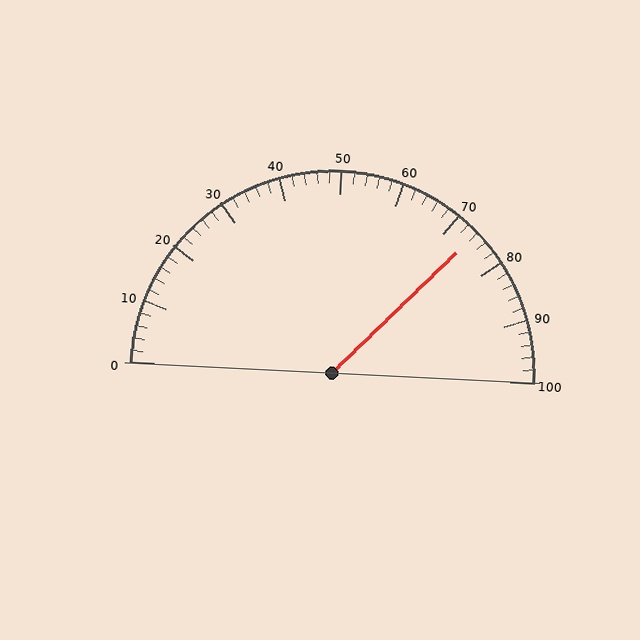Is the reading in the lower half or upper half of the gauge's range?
The reading is in the upper half of the range (0 to 100).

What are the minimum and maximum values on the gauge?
The gauge ranges from 0 to 100.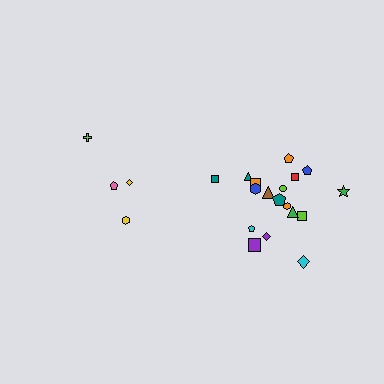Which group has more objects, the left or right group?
The right group.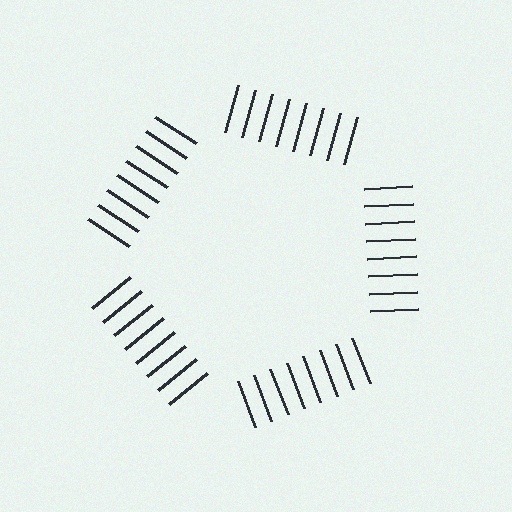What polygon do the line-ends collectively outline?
An illusory pentagon — the line segments terminate on its edges but no continuous stroke is drawn.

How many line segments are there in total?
40 — 8 along each of the 5 edges.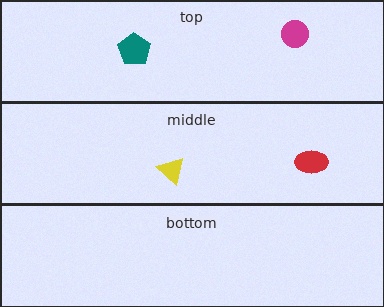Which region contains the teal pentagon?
The top region.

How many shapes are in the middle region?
2.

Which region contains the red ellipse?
The middle region.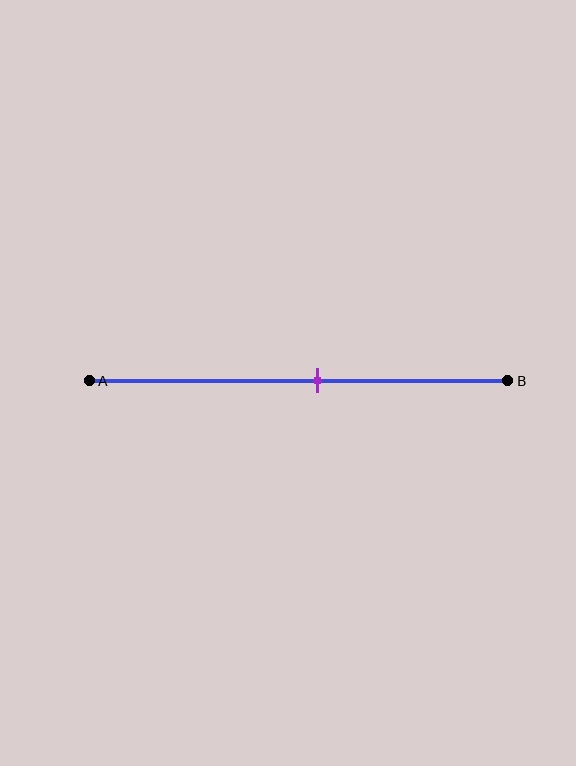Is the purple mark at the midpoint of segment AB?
No, the mark is at about 55% from A, not at the 50% midpoint.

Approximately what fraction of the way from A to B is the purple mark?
The purple mark is approximately 55% of the way from A to B.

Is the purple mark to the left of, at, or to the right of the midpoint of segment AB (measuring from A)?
The purple mark is to the right of the midpoint of segment AB.